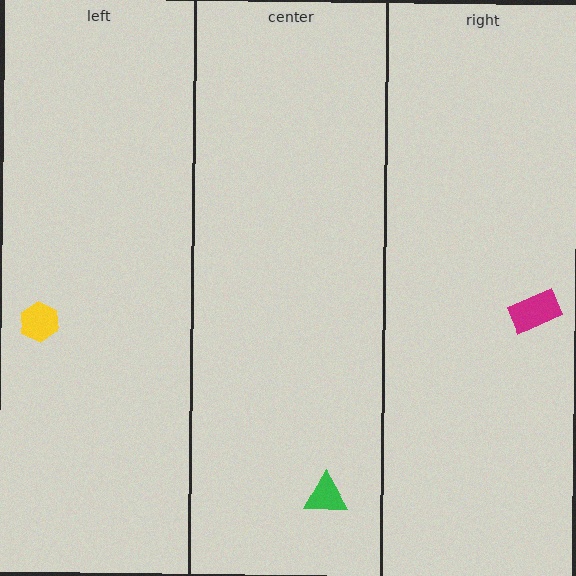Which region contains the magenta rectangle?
The right region.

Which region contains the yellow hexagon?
The left region.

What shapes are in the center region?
The green triangle.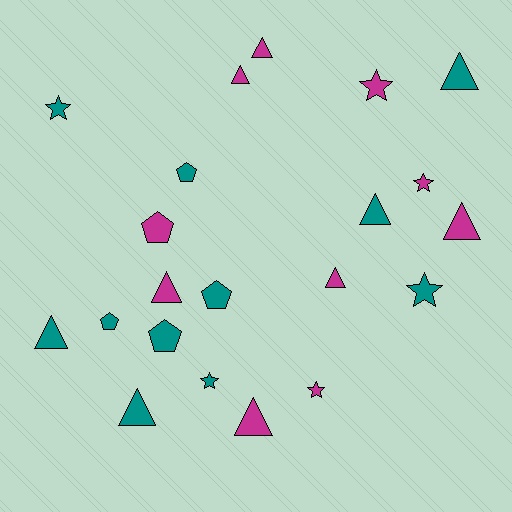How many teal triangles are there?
There are 4 teal triangles.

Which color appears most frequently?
Teal, with 11 objects.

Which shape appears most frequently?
Triangle, with 10 objects.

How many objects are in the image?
There are 21 objects.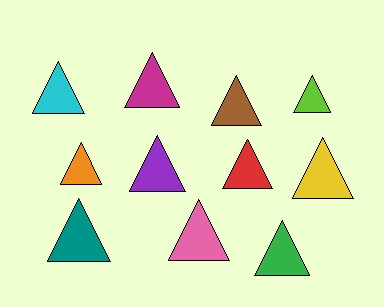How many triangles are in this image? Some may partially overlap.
There are 11 triangles.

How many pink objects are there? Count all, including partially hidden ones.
There is 1 pink object.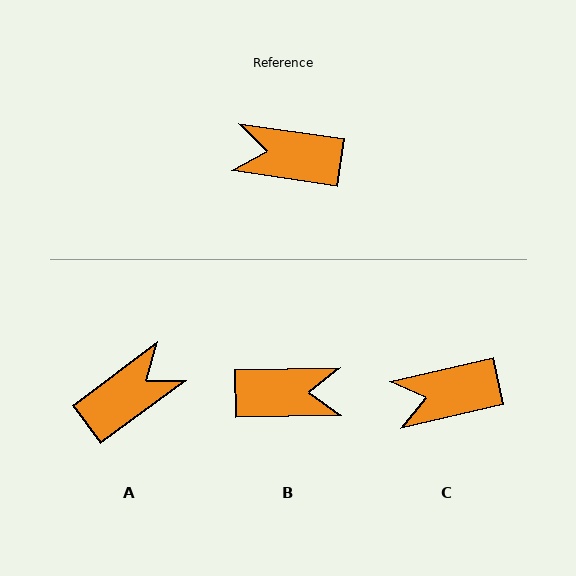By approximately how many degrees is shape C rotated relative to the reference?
Approximately 22 degrees counter-clockwise.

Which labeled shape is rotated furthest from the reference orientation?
B, about 170 degrees away.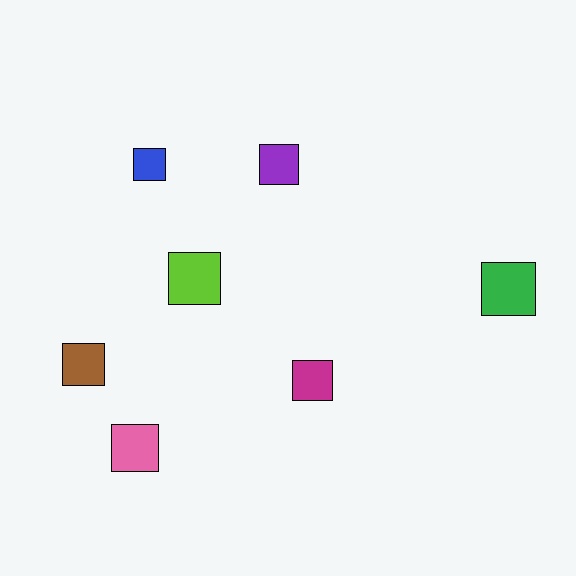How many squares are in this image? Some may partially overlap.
There are 7 squares.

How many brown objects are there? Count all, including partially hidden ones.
There is 1 brown object.